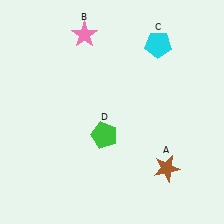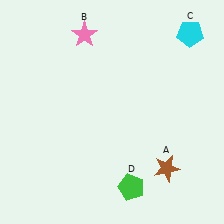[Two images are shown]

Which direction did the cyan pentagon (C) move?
The cyan pentagon (C) moved right.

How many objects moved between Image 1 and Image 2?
2 objects moved between the two images.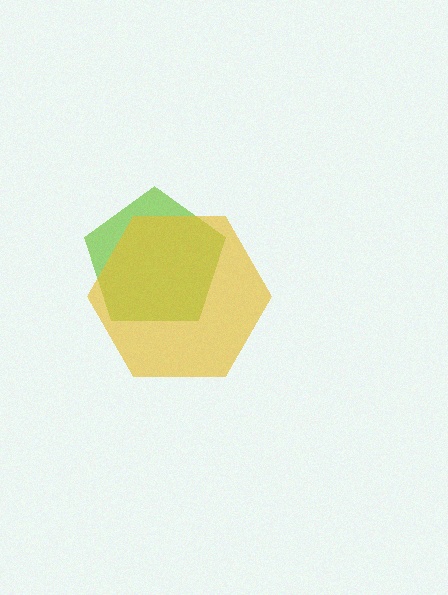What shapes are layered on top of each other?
The layered shapes are: a lime pentagon, a yellow hexagon.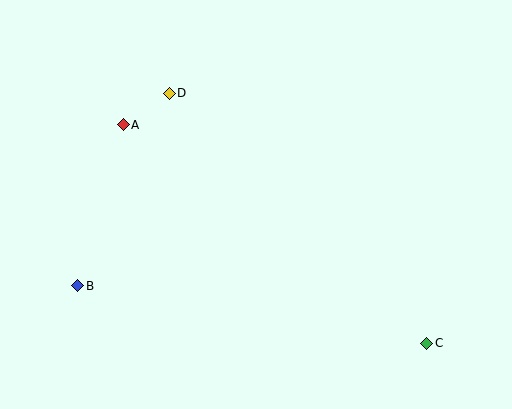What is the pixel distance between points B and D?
The distance between B and D is 213 pixels.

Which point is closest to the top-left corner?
Point A is closest to the top-left corner.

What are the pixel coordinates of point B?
Point B is at (78, 286).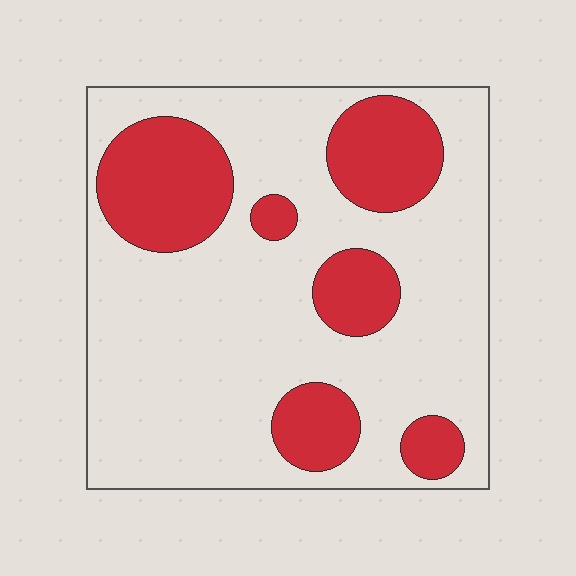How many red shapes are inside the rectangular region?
6.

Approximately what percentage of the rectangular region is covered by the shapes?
Approximately 25%.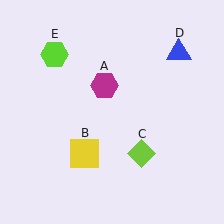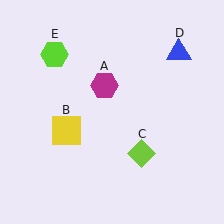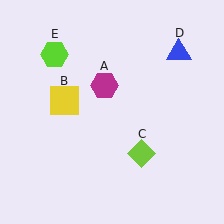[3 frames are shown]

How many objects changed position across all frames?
1 object changed position: yellow square (object B).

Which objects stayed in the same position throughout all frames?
Magenta hexagon (object A) and lime diamond (object C) and blue triangle (object D) and lime hexagon (object E) remained stationary.